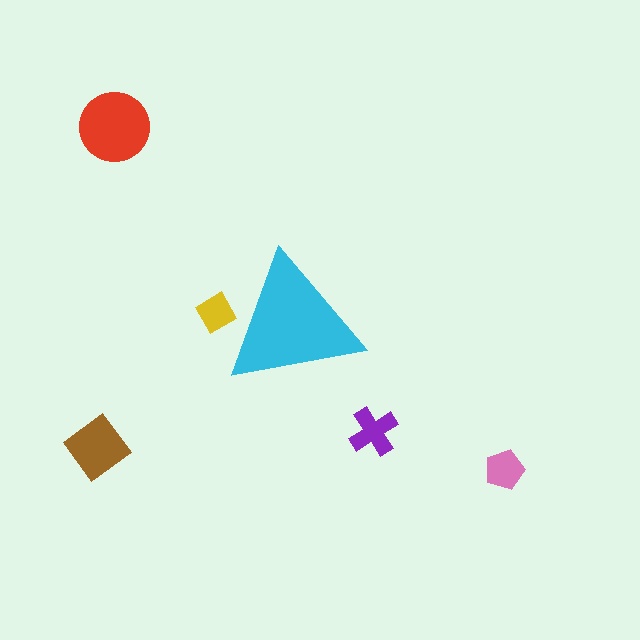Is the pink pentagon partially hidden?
No, the pink pentagon is fully visible.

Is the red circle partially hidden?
No, the red circle is fully visible.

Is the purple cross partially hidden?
No, the purple cross is fully visible.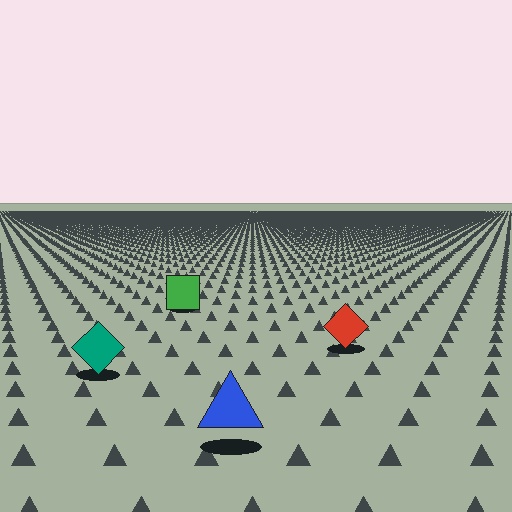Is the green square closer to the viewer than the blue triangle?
No. The blue triangle is closer — you can tell from the texture gradient: the ground texture is coarser near it.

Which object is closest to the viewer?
The blue triangle is closest. The texture marks near it are larger and more spread out.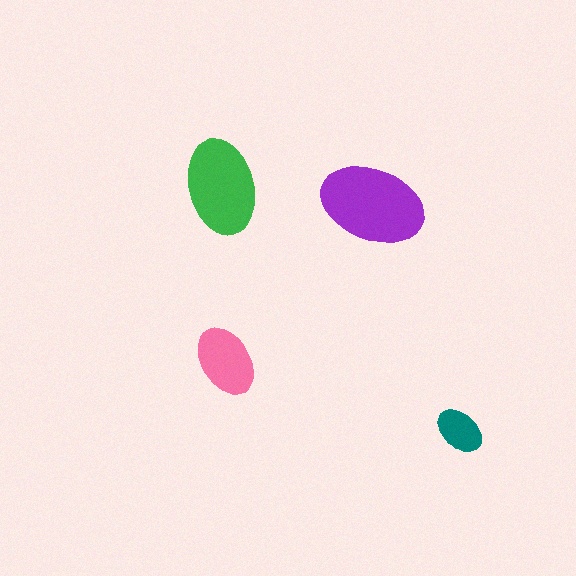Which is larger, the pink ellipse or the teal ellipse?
The pink one.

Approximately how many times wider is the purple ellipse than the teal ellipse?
About 2 times wider.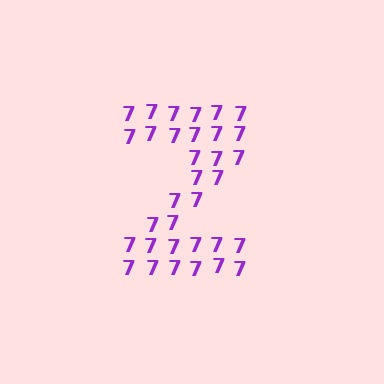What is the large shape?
The large shape is the letter Z.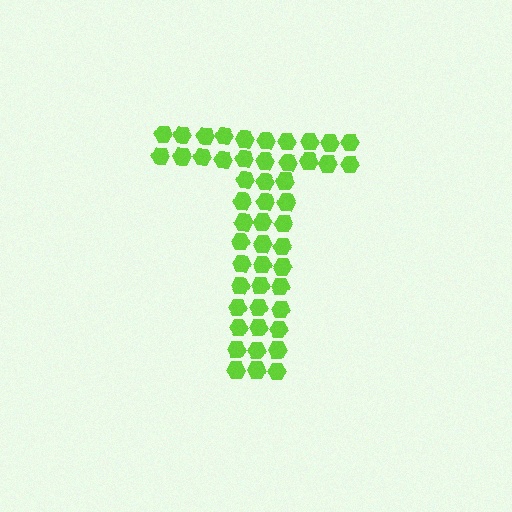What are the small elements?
The small elements are hexagons.